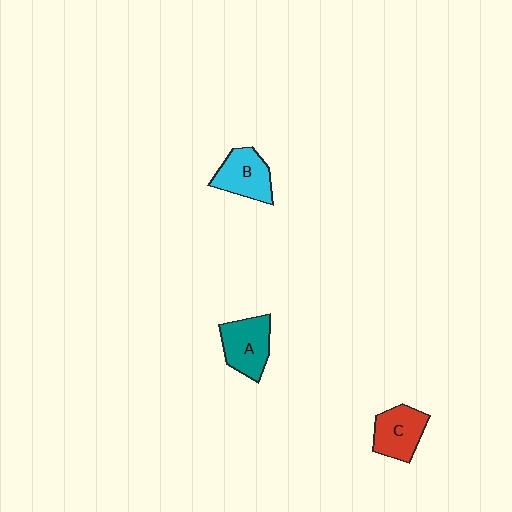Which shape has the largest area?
Shape A (teal).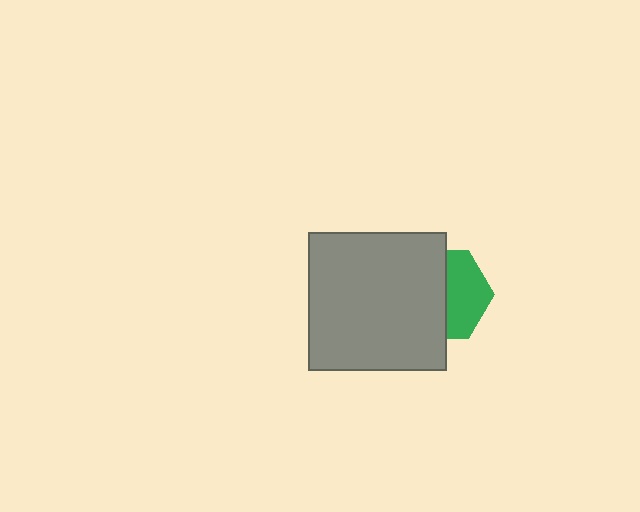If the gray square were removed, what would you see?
You would see the complete green hexagon.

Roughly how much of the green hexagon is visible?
A small part of it is visible (roughly 45%).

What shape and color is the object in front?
The object in front is a gray square.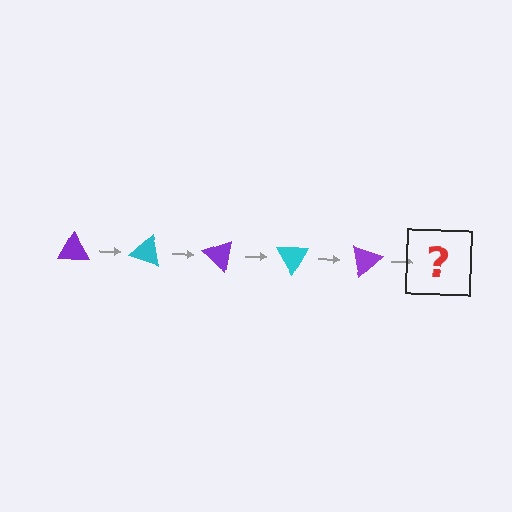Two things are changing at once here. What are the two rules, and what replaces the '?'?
The two rules are that it rotates 20 degrees each step and the color cycles through purple and cyan. The '?' should be a cyan triangle, rotated 100 degrees from the start.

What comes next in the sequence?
The next element should be a cyan triangle, rotated 100 degrees from the start.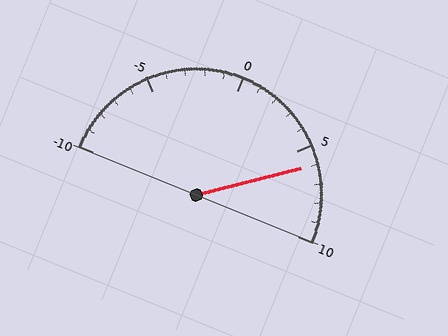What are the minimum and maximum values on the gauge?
The gauge ranges from -10 to 10.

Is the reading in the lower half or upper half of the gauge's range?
The reading is in the upper half of the range (-10 to 10).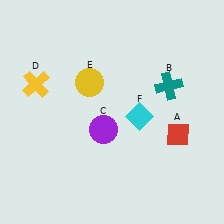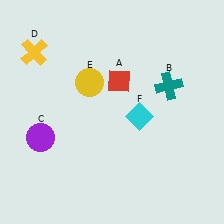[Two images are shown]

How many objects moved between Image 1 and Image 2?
3 objects moved between the two images.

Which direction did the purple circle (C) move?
The purple circle (C) moved left.